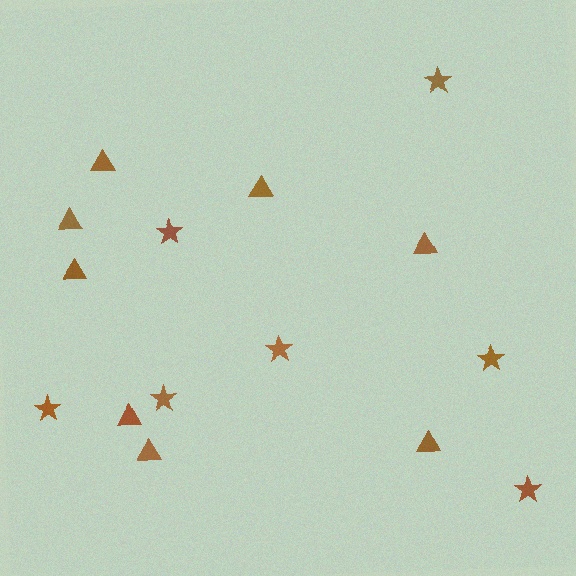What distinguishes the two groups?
There are 2 groups: one group of stars (7) and one group of triangles (8).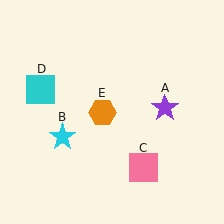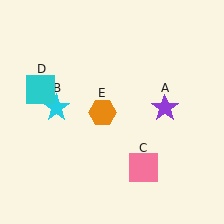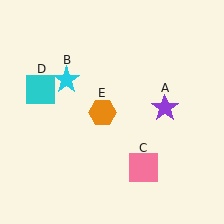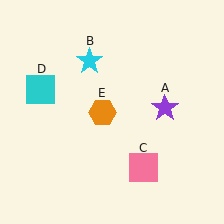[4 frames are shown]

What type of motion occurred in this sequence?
The cyan star (object B) rotated clockwise around the center of the scene.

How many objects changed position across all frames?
1 object changed position: cyan star (object B).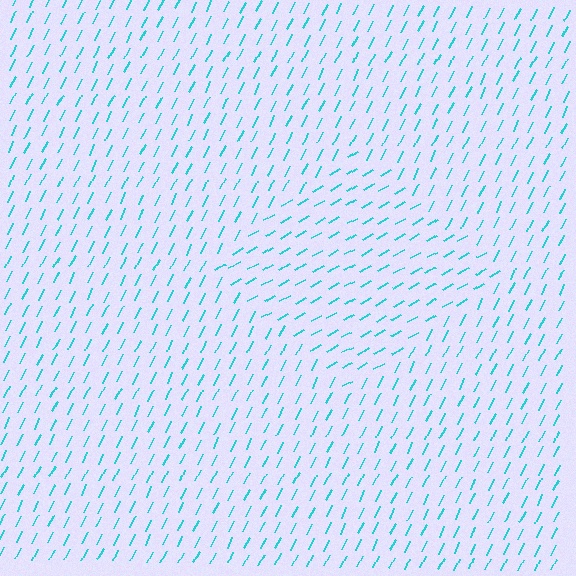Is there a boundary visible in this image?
Yes, there is a texture boundary formed by a change in line orientation.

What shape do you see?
I see a diamond.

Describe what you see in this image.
The image is filled with small cyan line segments. A diamond region in the image has lines oriented differently from the surrounding lines, creating a visible texture boundary.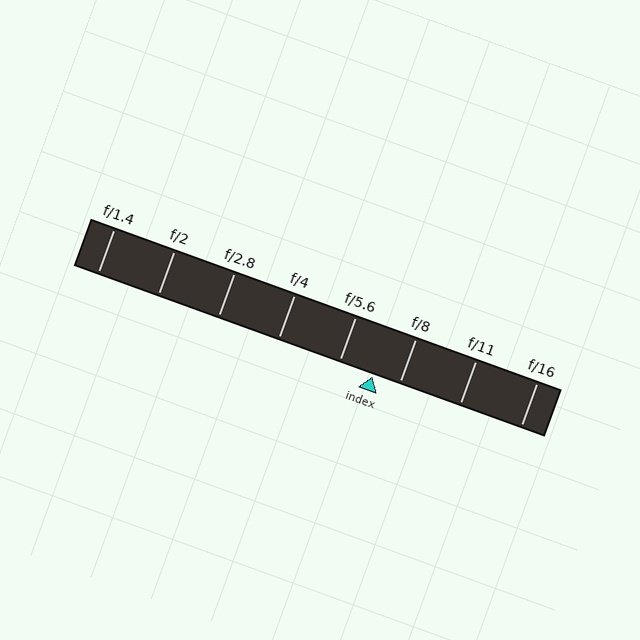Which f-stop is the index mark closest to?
The index mark is closest to f/8.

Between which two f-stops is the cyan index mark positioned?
The index mark is between f/5.6 and f/8.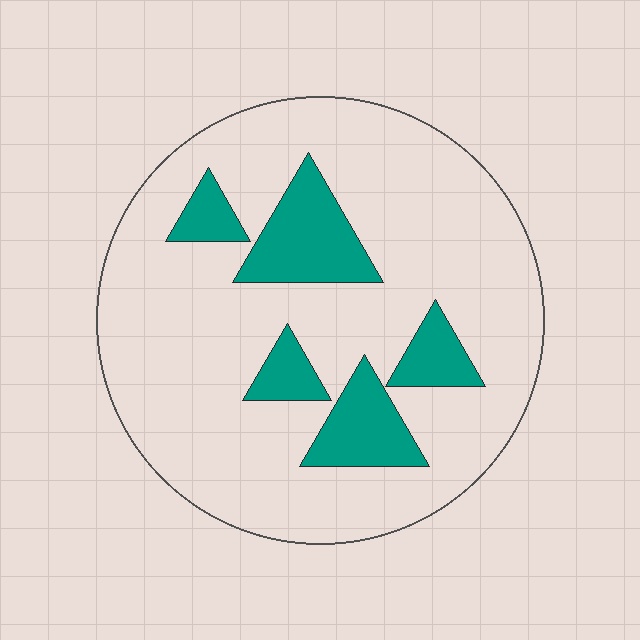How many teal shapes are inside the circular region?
5.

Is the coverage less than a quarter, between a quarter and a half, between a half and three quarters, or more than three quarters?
Less than a quarter.